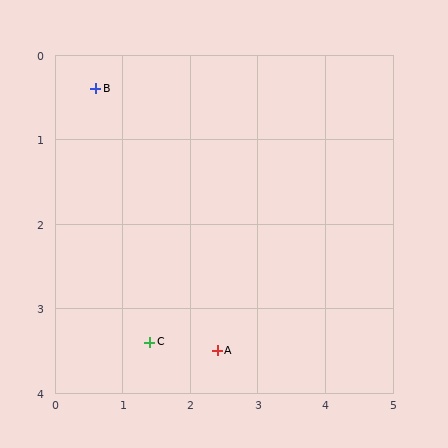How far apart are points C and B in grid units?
Points C and B are about 3.1 grid units apart.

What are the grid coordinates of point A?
Point A is at approximately (2.4, 3.5).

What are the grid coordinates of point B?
Point B is at approximately (0.6, 0.4).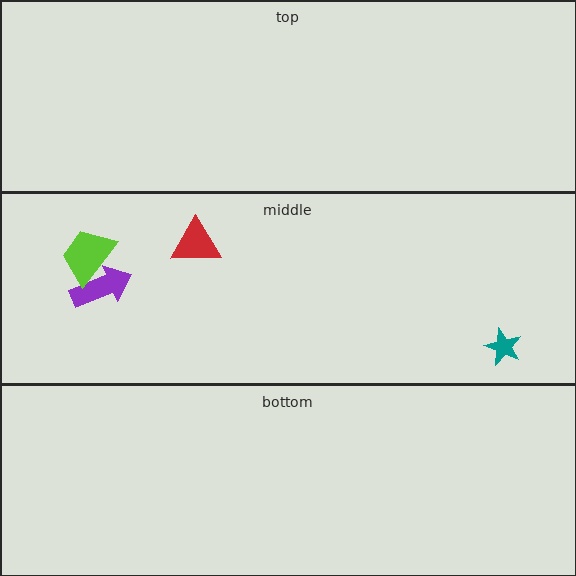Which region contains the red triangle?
The middle region.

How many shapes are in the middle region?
4.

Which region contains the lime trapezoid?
The middle region.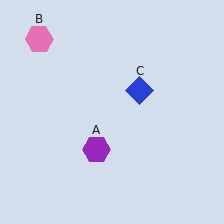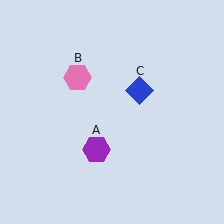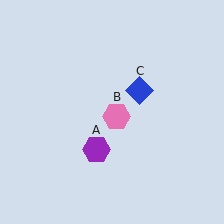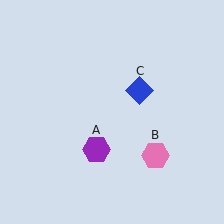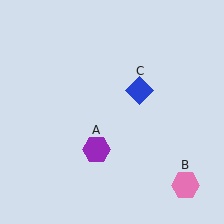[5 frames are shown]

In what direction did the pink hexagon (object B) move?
The pink hexagon (object B) moved down and to the right.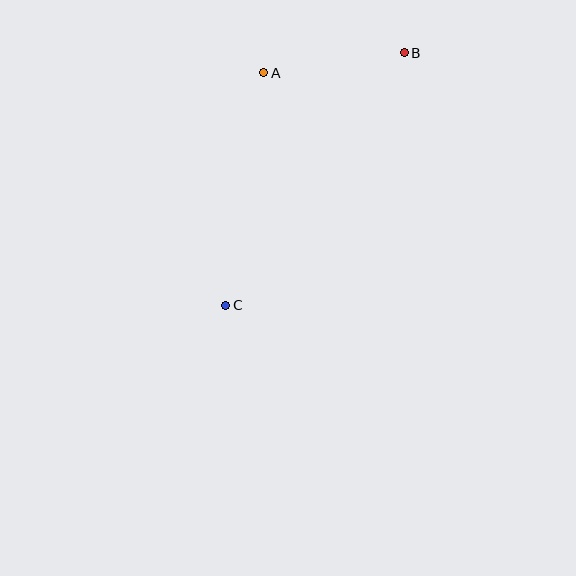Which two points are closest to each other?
Points A and B are closest to each other.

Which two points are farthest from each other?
Points B and C are farthest from each other.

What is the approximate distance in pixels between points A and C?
The distance between A and C is approximately 235 pixels.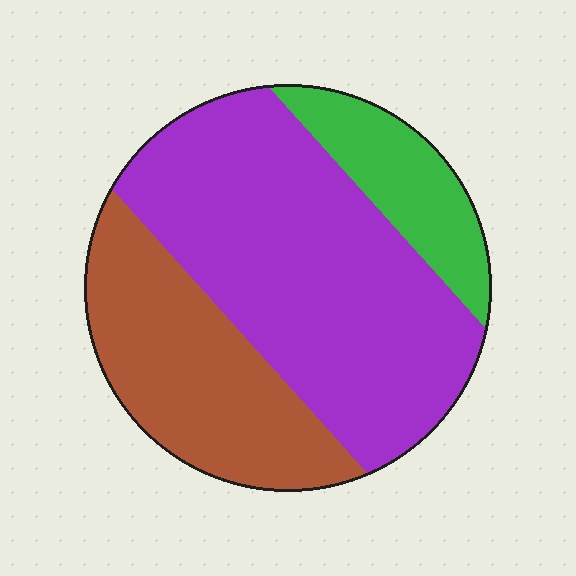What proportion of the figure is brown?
Brown takes up about one third (1/3) of the figure.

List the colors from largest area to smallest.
From largest to smallest: purple, brown, green.